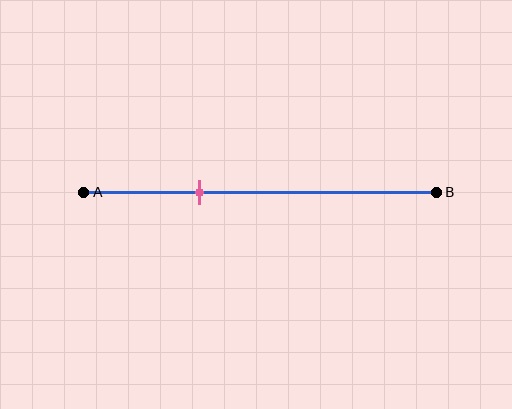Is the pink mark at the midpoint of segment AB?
No, the mark is at about 35% from A, not at the 50% midpoint.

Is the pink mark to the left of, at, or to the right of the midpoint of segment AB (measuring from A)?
The pink mark is to the left of the midpoint of segment AB.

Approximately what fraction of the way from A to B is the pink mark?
The pink mark is approximately 35% of the way from A to B.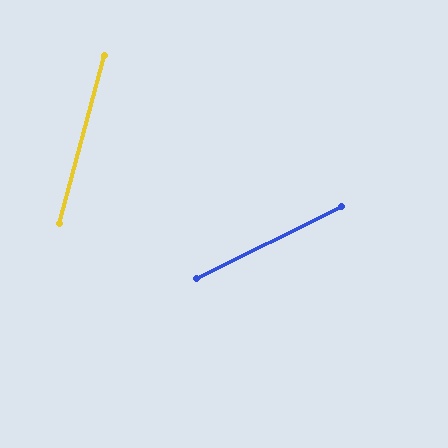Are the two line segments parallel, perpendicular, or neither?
Neither parallel nor perpendicular — they differ by about 48°.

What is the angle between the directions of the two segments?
Approximately 48 degrees.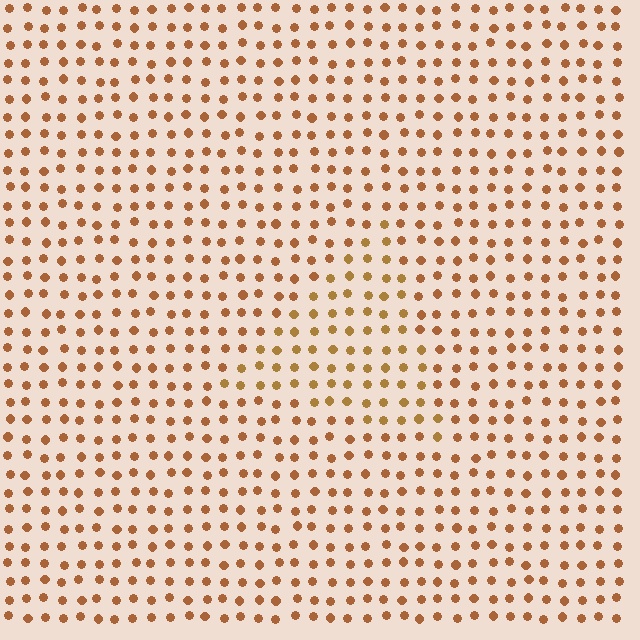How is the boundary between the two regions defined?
The boundary is defined purely by a slight shift in hue (about 16 degrees). Spacing, size, and orientation are identical on both sides.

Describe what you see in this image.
The image is filled with small brown elements in a uniform arrangement. A triangle-shaped region is visible where the elements are tinted to a slightly different hue, forming a subtle color boundary.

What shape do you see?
I see a triangle.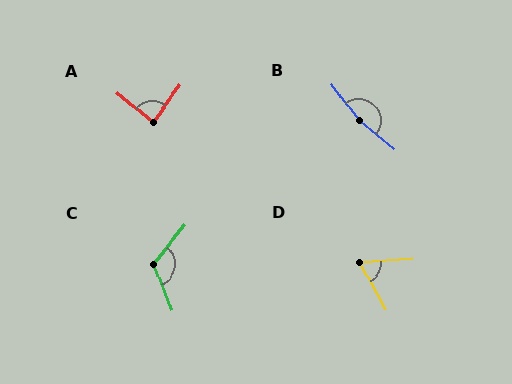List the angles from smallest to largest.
D (66°), A (87°), C (120°), B (166°).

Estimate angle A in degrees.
Approximately 87 degrees.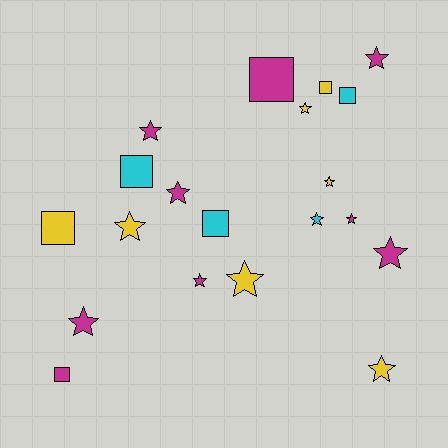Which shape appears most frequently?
Star, with 13 objects.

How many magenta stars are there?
There are 7 magenta stars.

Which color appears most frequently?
Magenta, with 9 objects.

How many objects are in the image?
There are 20 objects.